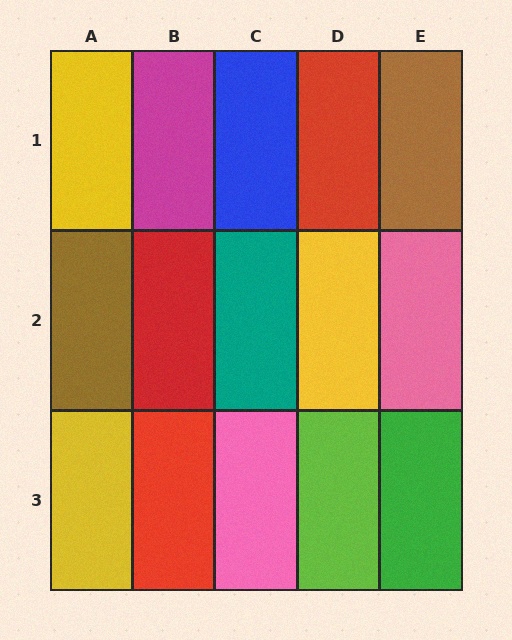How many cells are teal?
1 cell is teal.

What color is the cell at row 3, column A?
Yellow.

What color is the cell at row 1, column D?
Red.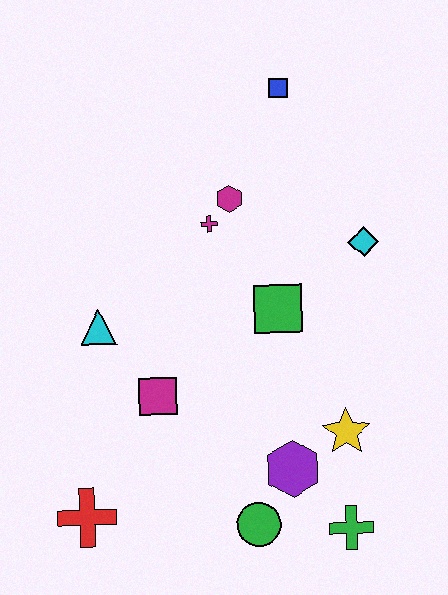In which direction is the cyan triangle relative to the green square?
The cyan triangle is to the left of the green square.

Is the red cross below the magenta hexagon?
Yes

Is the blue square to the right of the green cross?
No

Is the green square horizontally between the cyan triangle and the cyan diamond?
Yes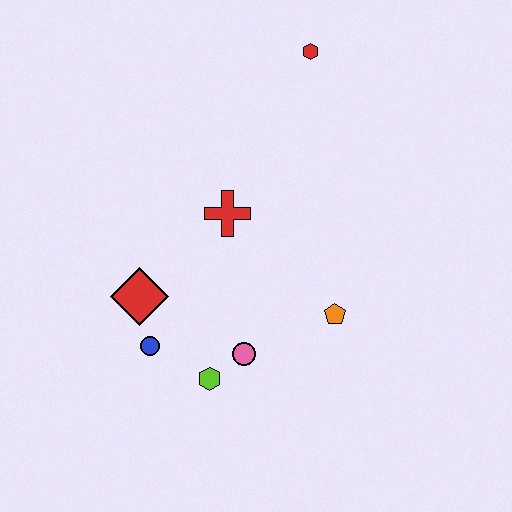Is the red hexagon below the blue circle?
No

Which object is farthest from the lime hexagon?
The red hexagon is farthest from the lime hexagon.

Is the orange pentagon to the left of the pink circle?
No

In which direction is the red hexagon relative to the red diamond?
The red hexagon is above the red diamond.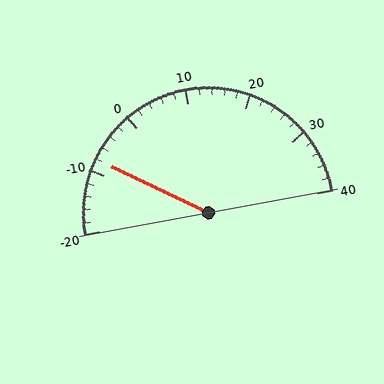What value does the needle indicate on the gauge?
The needle indicates approximately -8.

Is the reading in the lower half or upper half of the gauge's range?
The reading is in the lower half of the range (-20 to 40).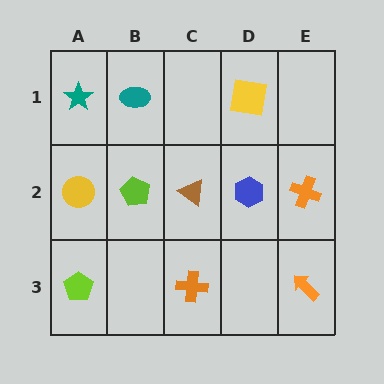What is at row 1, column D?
A yellow square.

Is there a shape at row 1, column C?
No, that cell is empty.